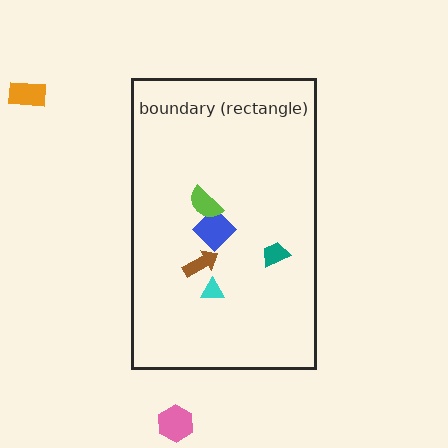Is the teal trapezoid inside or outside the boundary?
Inside.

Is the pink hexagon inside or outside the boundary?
Outside.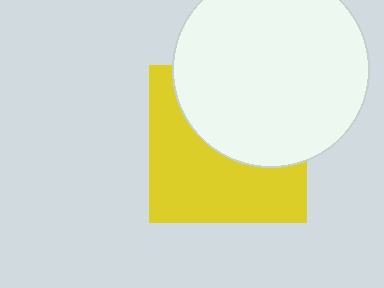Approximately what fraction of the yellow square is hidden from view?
Roughly 47% of the yellow square is hidden behind the white circle.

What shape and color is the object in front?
The object in front is a white circle.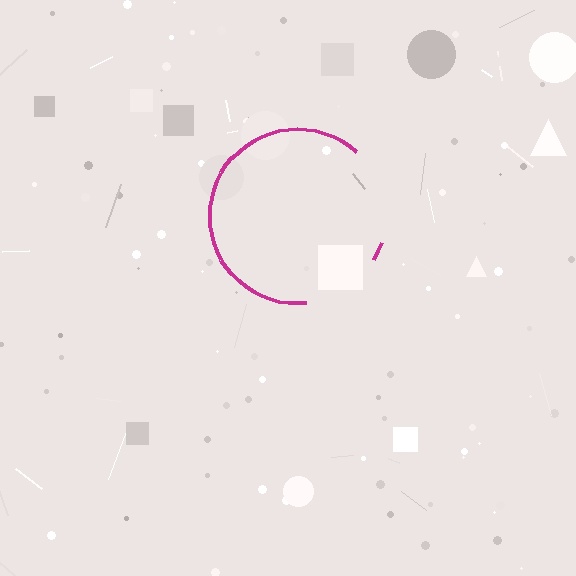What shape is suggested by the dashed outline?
The dashed outline suggests a circle.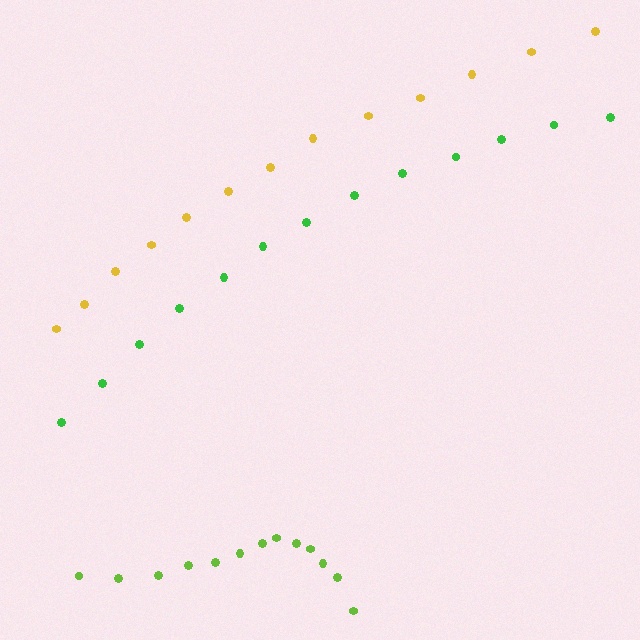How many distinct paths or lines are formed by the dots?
There are 3 distinct paths.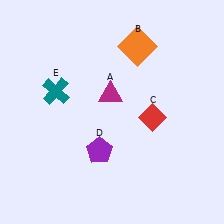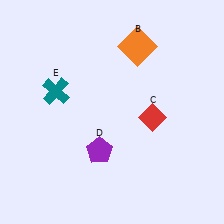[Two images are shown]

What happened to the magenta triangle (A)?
The magenta triangle (A) was removed in Image 2. It was in the top-left area of Image 1.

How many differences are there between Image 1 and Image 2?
There is 1 difference between the two images.